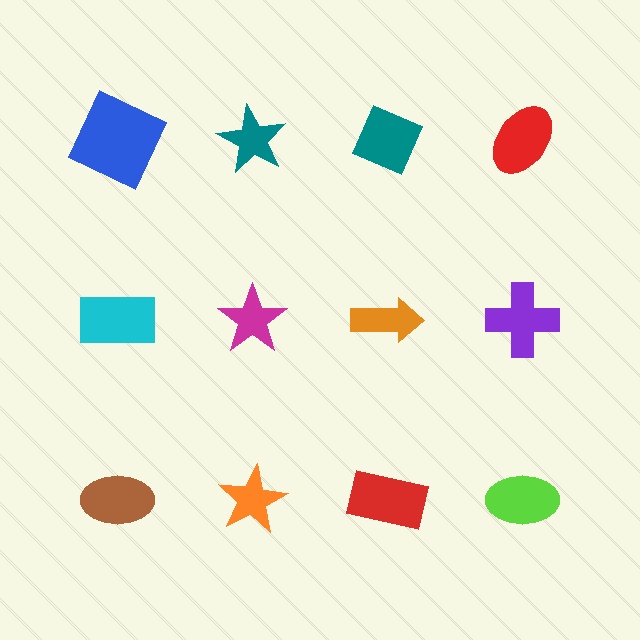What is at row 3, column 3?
A red rectangle.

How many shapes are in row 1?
4 shapes.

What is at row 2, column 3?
An orange arrow.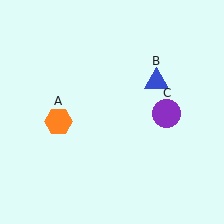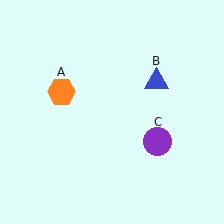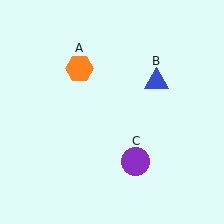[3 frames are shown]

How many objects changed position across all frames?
2 objects changed position: orange hexagon (object A), purple circle (object C).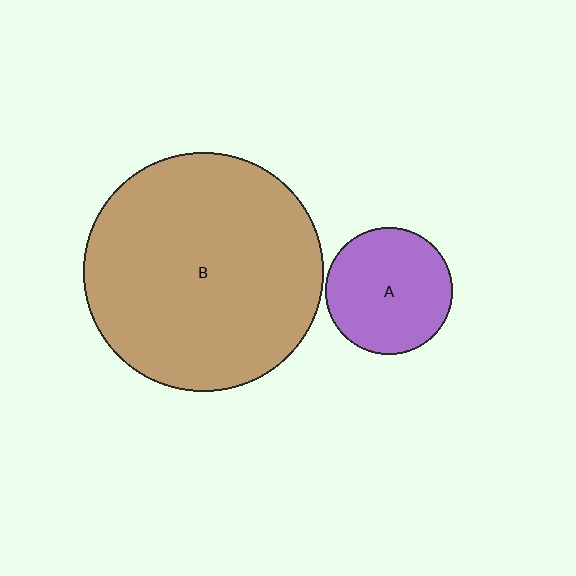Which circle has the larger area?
Circle B (brown).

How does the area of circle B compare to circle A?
Approximately 3.6 times.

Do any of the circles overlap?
No, none of the circles overlap.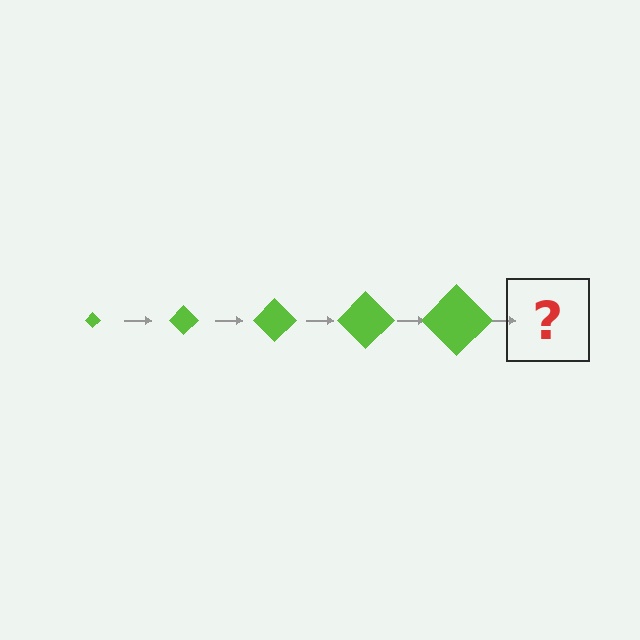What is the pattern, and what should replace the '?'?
The pattern is that the diamond gets progressively larger each step. The '?' should be a lime diamond, larger than the previous one.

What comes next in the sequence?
The next element should be a lime diamond, larger than the previous one.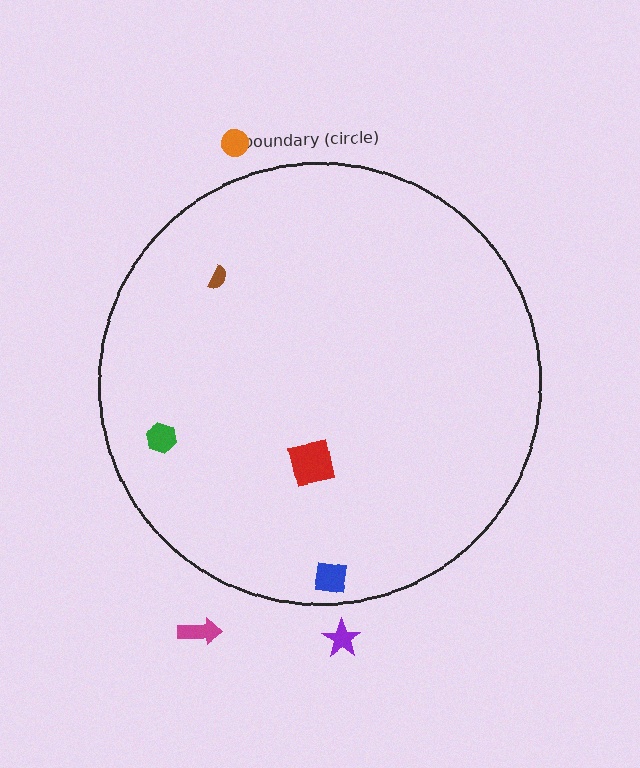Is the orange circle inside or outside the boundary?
Outside.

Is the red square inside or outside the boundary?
Inside.